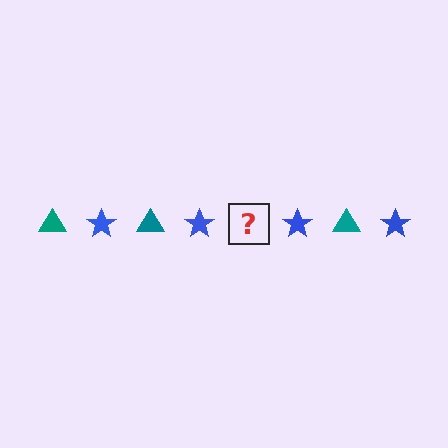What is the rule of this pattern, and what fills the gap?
The rule is that the pattern alternates between teal triangle and blue star. The gap should be filled with a teal triangle.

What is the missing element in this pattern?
The missing element is a teal triangle.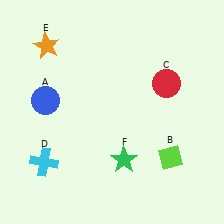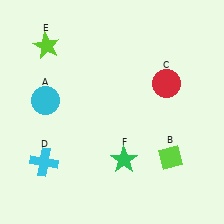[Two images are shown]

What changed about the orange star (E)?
In Image 1, E is orange. In Image 2, it changed to lime.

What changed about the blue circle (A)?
In Image 1, A is blue. In Image 2, it changed to cyan.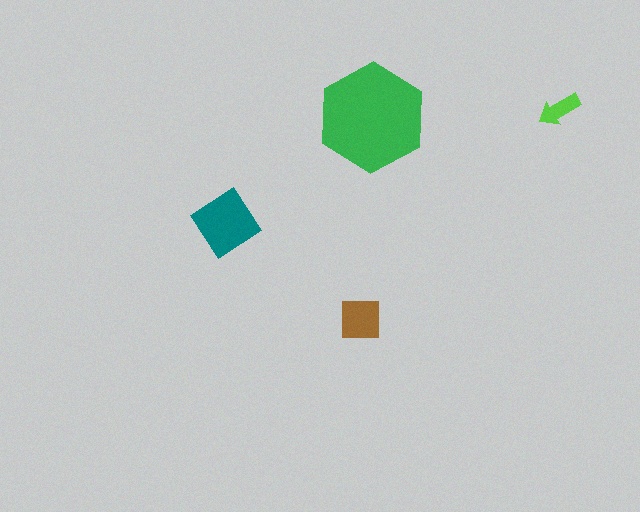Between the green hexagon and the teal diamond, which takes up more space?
The green hexagon.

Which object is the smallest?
The lime arrow.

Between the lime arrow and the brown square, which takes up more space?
The brown square.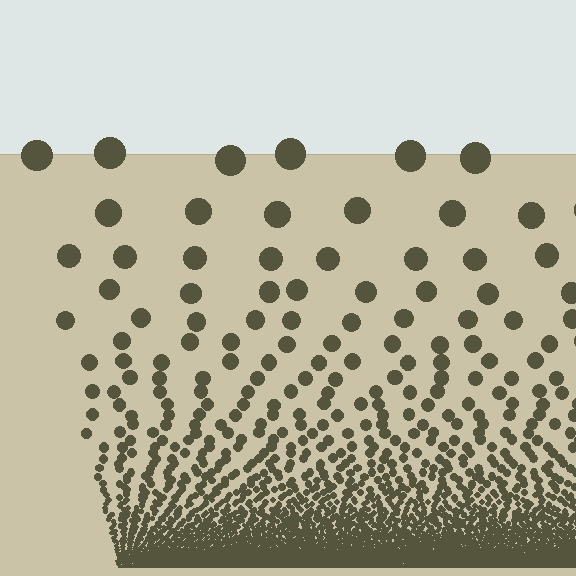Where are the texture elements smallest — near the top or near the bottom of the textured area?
Near the bottom.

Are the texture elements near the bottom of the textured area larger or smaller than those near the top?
Smaller. The gradient is inverted — elements near the bottom are smaller and denser.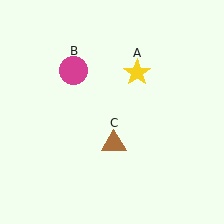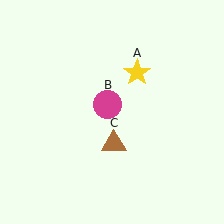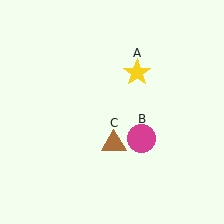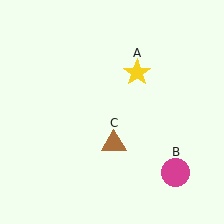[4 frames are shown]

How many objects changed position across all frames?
1 object changed position: magenta circle (object B).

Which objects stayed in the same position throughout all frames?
Yellow star (object A) and brown triangle (object C) remained stationary.